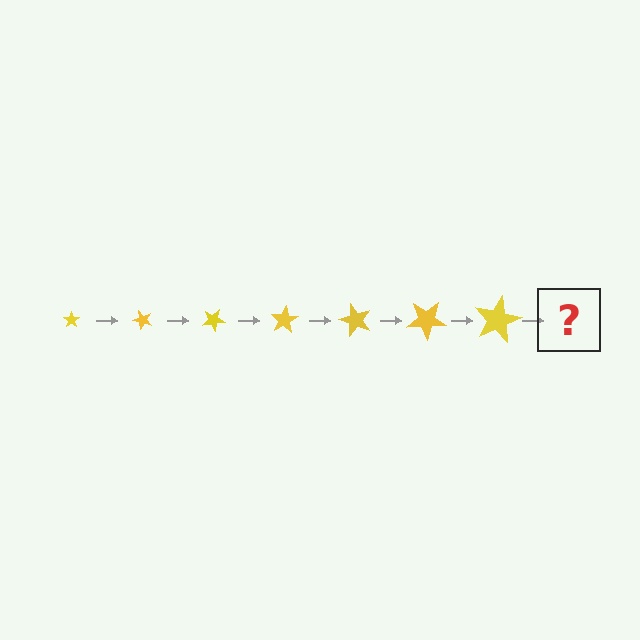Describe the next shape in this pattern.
It should be a star, larger than the previous one and rotated 350 degrees from the start.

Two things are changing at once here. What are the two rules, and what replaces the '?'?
The two rules are that the star grows larger each step and it rotates 50 degrees each step. The '?' should be a star, larger than the previous one and rotated 350 degrees from the start.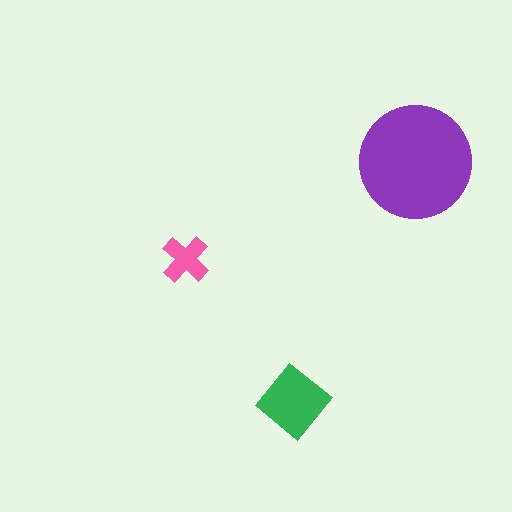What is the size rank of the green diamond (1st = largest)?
2nd.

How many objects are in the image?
There are 3 objects in the image.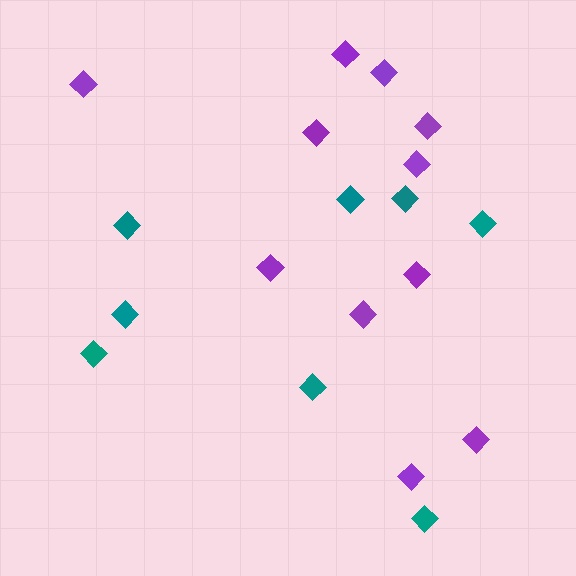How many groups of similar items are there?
There are 2 groups: one group of purple diamonds (11) and one group of teal diamonds (8).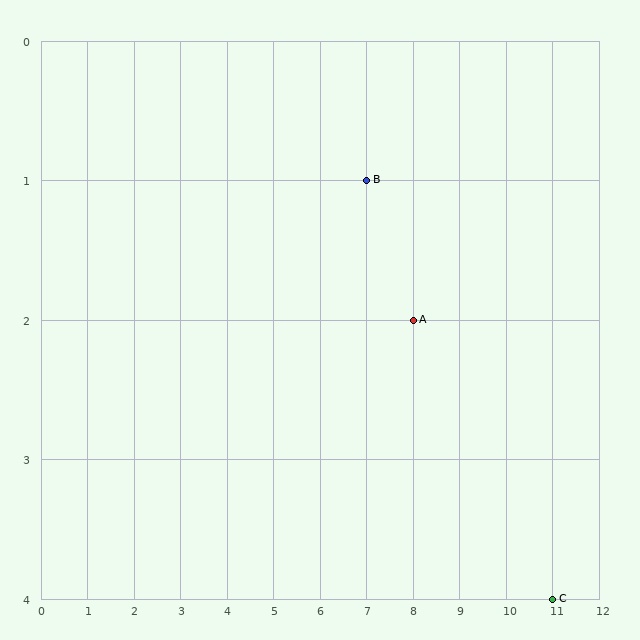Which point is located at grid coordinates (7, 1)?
Point B is at (7, 1).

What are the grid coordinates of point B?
Point B is at grid coordinates (7, 1).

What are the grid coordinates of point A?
Point A is at grid coordinates (8, 2).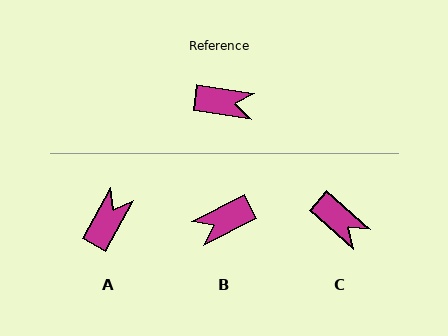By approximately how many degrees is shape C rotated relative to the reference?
Approximately 33 degrees clockwise.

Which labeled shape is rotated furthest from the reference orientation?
B, about 144 degrees away.